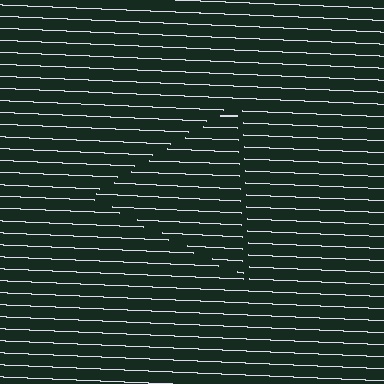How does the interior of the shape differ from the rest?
The interior of the shape contains the same grating, shifted by half a period — the contour is defined by the phase discontinuity where line-ends from the inner and outer gratings abut.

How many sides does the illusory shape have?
3 sides — the line-ends trace a triangle.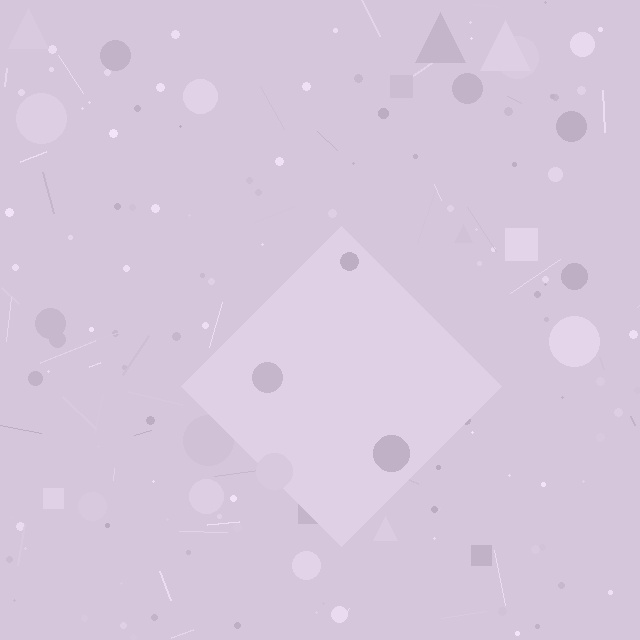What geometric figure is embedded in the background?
A diamond is embedded in the background.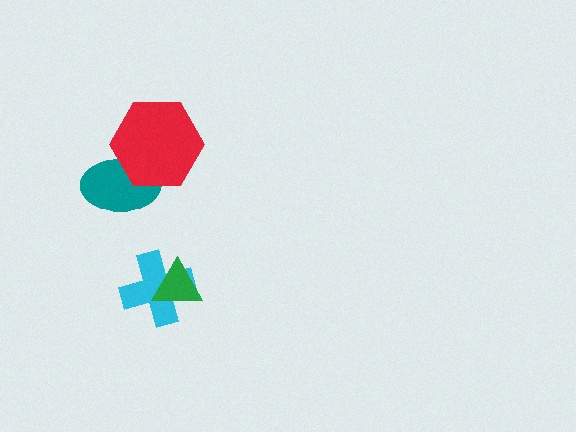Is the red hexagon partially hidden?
No, no other shape covers it.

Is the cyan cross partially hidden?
Yes, it is partially covered by another shape.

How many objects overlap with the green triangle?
1 object overlaps with the green triangle.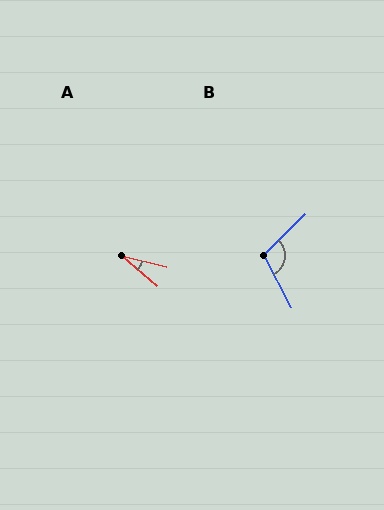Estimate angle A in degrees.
Approximately 26 degrees.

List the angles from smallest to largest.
A (26°), B (107°).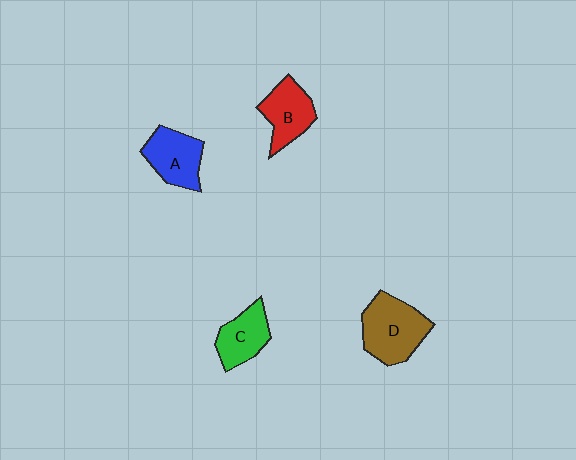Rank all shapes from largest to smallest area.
From largest to smallest: D (brown), A (blue), B (red), C (green).